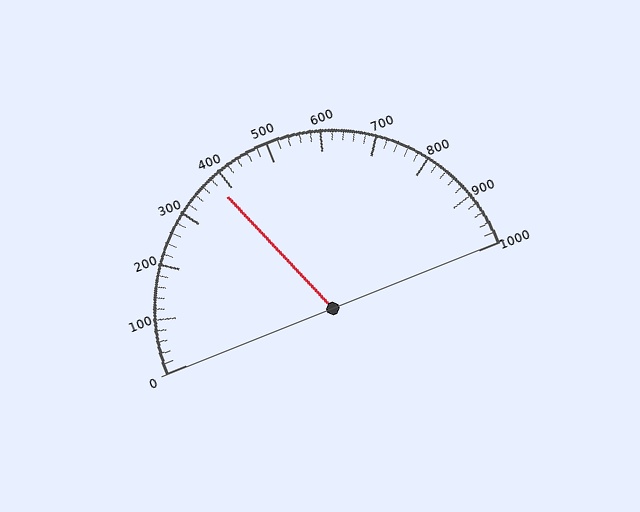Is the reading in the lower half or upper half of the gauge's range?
The reading is in the lower half of the range (0 to 1000).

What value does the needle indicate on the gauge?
The needle indicates approximately 380.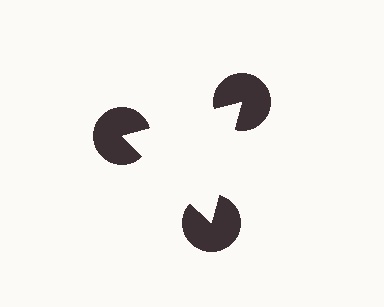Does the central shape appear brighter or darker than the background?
It typically appears slightly brighter than the background, even though no actual brightness change is drawn.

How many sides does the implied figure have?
3 sides.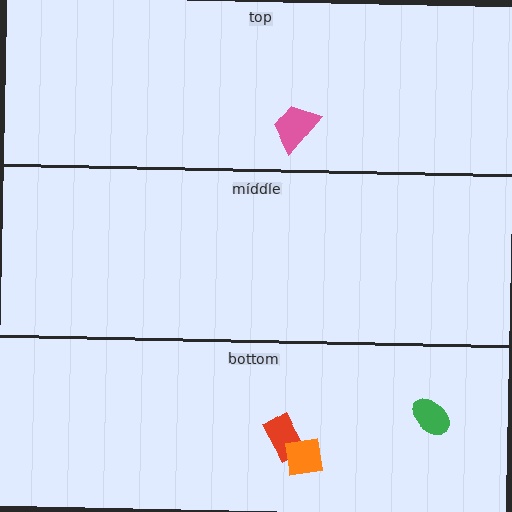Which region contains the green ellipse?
The bottom region.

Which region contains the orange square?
The bottom region.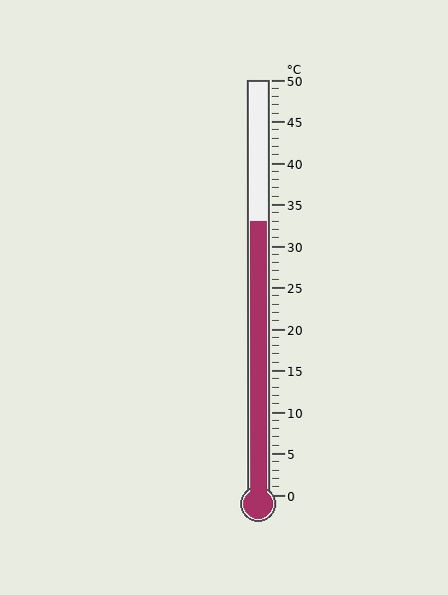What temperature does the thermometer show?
The thermometer shows approximately 33°C.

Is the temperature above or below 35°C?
The temperature is below 35°C.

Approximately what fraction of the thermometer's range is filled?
The thermometer is filled to approximately 65% of its range.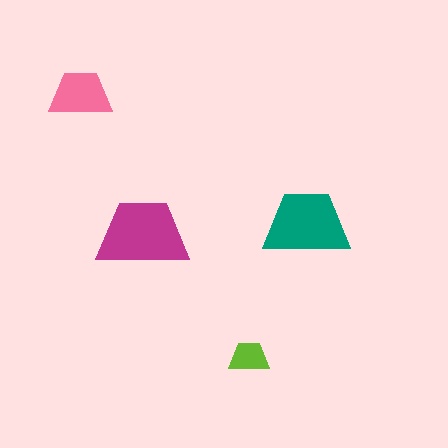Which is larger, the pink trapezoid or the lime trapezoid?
The pink one.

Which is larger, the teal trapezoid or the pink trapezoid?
The teal one.